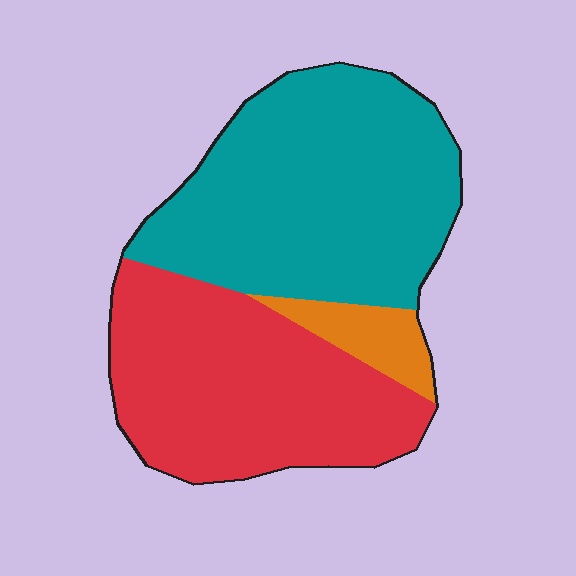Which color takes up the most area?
Teal, at roughly 50%.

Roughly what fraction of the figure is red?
Red takes up about two fifths (2/5) of the figure.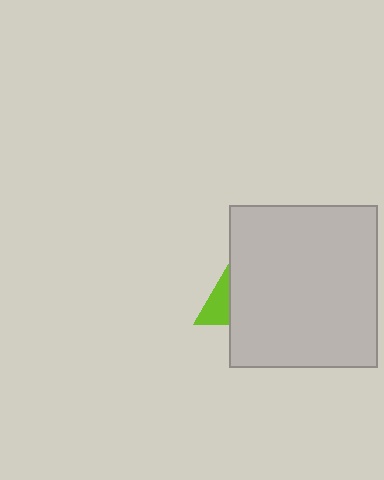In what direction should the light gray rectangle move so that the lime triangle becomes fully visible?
The light gray rectangle should move right. That is the shortest direction to clear the overlap and leave the lime triangle fully visible.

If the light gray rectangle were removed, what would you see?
You would see the complete lime triangle.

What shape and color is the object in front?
The object in front is a light gray rectangle.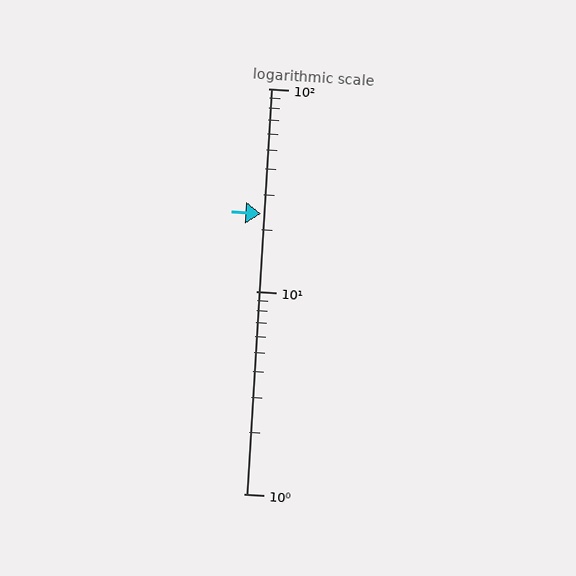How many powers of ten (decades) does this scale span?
The scale spans 2 decades, from 1 to 100.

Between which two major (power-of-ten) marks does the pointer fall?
The pointer is between 10 and 100.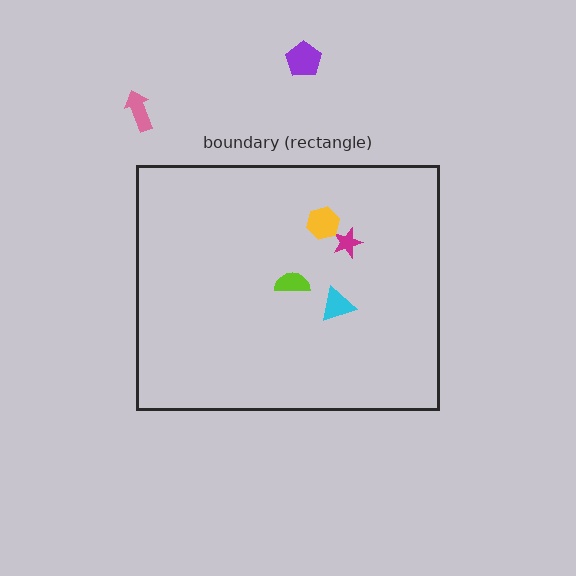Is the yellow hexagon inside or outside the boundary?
Inside.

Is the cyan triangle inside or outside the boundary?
Inside.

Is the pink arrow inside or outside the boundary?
Outside.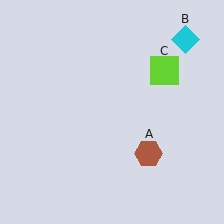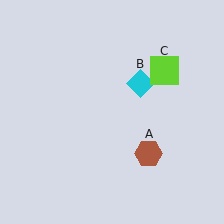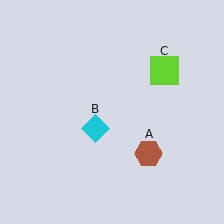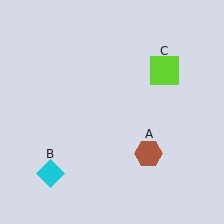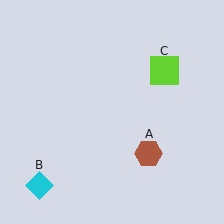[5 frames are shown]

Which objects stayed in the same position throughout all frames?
Brown hexagon (object A) and lime square (object C) remained stationary.